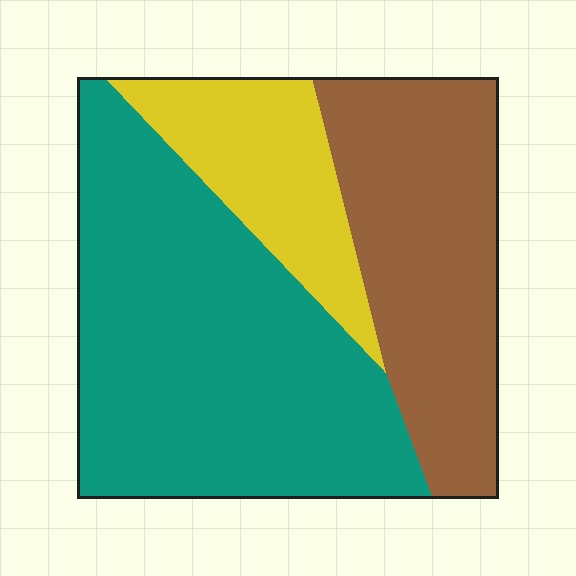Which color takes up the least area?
Yellow, at roughly 15%.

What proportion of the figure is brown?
Brown covers about 30% of the figure.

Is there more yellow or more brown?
Brown.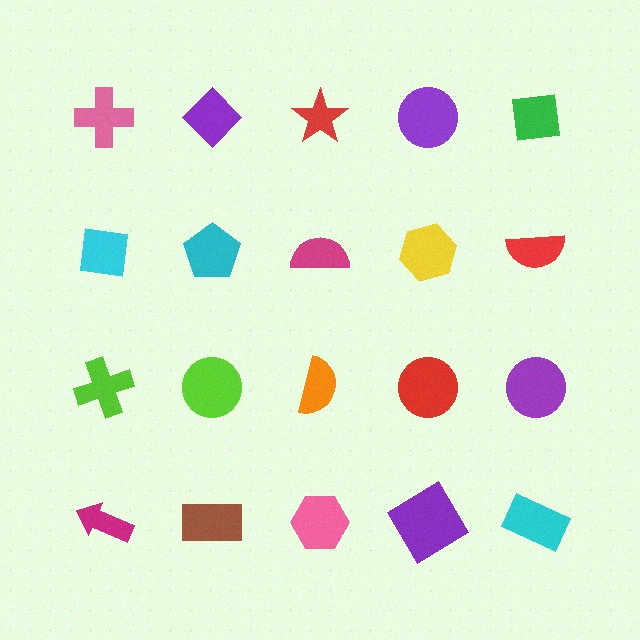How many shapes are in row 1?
5 shapes.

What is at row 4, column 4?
A purple diamond.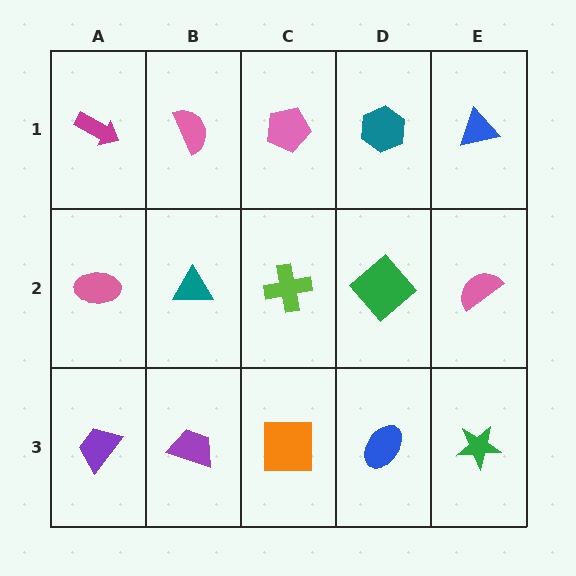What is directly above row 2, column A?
A magenta arrow.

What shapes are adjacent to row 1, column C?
A lime cross (row 2, column C), a pink semicircle (row 1, column B), a teal hexagon (row 1, column D).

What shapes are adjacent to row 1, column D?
A green diamond (row 2, column D), a pink pentagon (row 1, column C), a blue triangle (row 1, column E).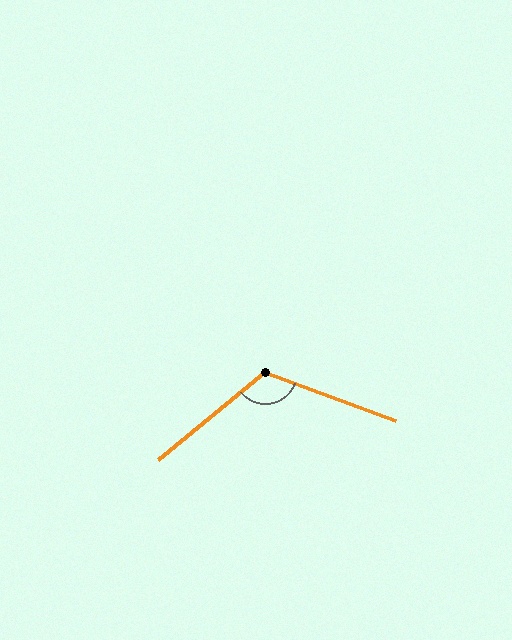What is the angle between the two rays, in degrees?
Approximately 120 degrees.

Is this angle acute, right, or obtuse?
It is obtuse.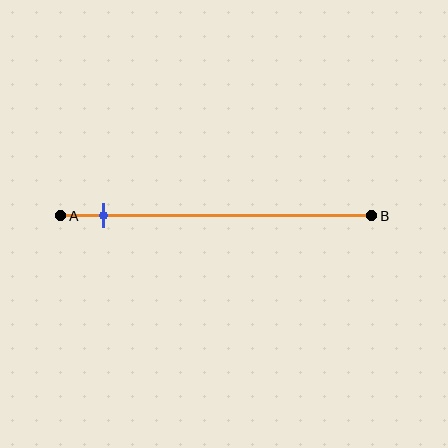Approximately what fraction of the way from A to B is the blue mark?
The blue mark is approximately 15% of the way from A to B.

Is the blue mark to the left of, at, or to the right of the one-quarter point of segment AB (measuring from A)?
The blue mark is to the left of the one-quarter point of segment AB.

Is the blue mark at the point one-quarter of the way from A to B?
No, the mark is at about 15% from A, not at the 25% one-quarter point.